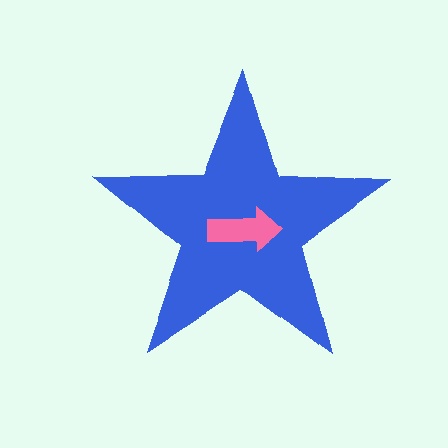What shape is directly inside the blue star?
The pink arrow.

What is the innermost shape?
The pink arrow.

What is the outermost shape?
The blue star.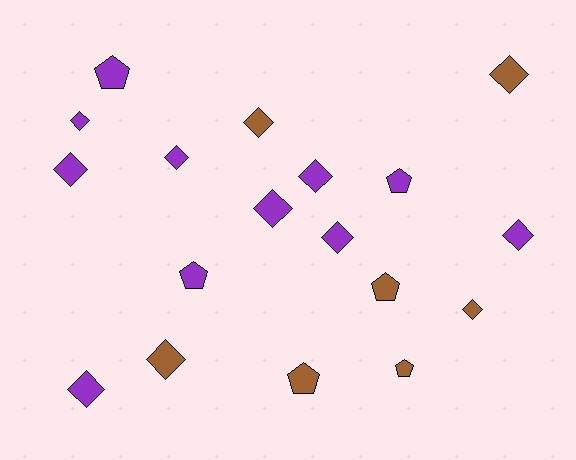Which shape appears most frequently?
Diamond, with 12 objects.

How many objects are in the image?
There are 18 objects.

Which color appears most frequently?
Purple, with 11 objects.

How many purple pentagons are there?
There are 3 purple pentagons.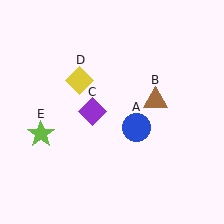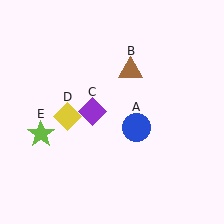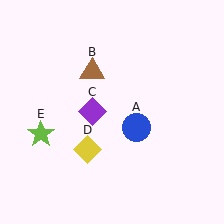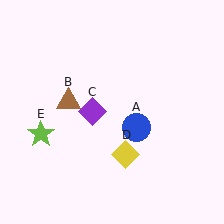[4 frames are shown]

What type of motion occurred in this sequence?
The brown triangle (object B), yellow diamond (object D) rotated counterclockwise around the center of the scene.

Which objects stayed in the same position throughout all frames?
Blue circle (object A) and purple diamond (object C) and lime star (object E) remained stationary.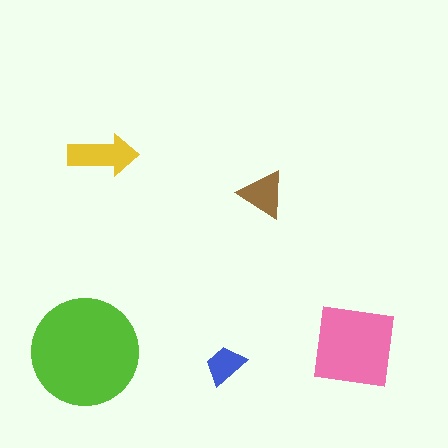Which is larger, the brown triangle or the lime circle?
The lime circle.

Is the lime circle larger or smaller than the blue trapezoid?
Larger.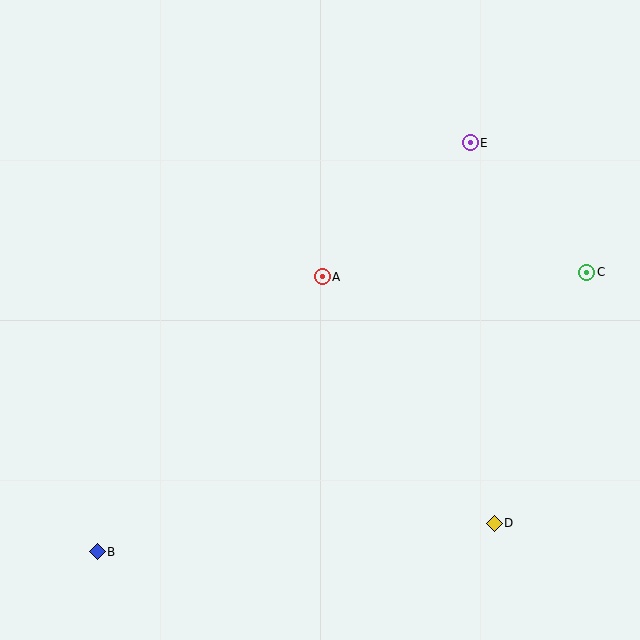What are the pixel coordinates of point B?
Point B is at (97, 552).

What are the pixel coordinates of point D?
Point D is at (494, 523).